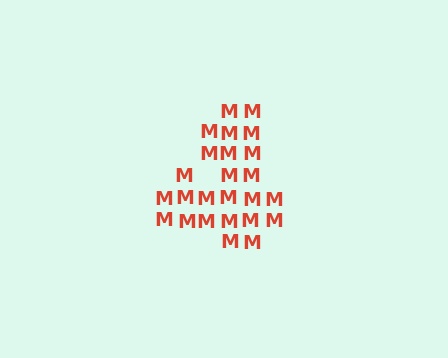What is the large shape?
The large shape is the digit 4.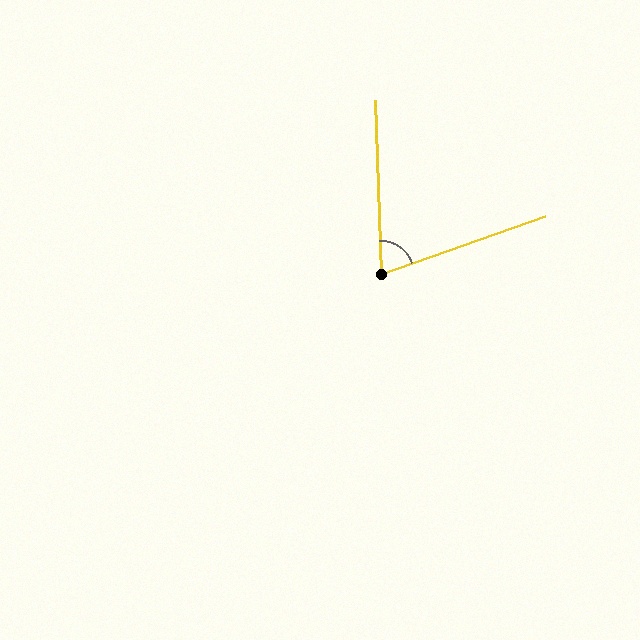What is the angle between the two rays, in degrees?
Approximately 72 degrees.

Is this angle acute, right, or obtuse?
It is acute.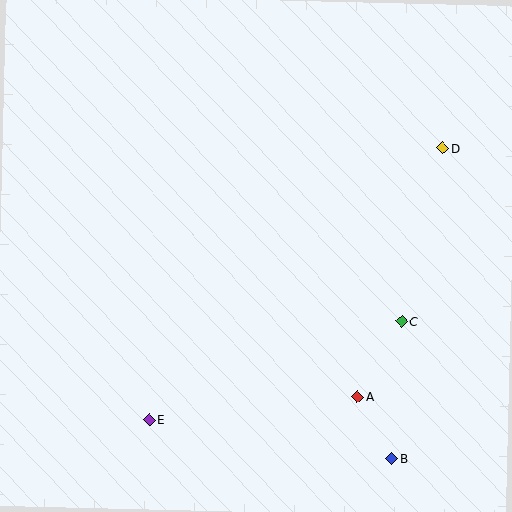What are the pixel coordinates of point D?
Point D is at (442, 148).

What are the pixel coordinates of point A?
Point A is at (357, 397).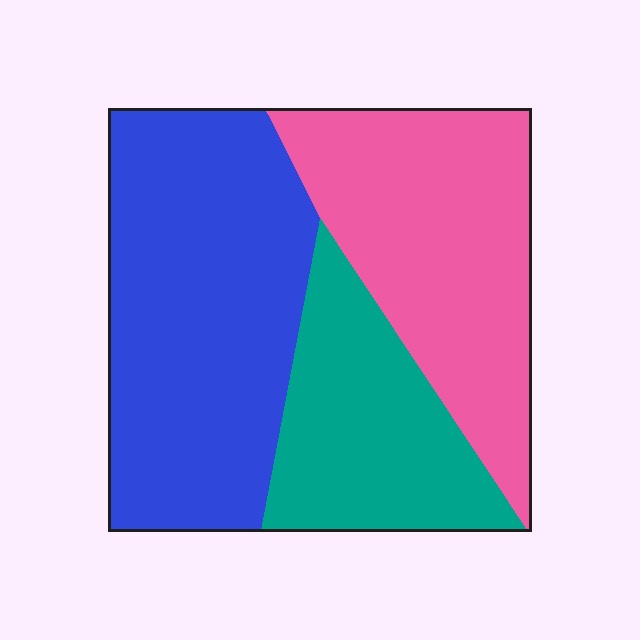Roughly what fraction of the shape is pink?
Pink covers roughly 35% of the shape.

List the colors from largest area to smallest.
From largest to smallest: blue, pink, teal.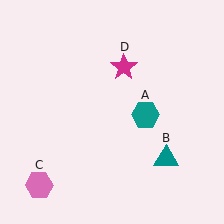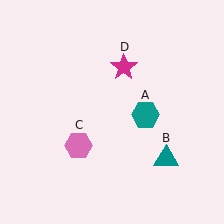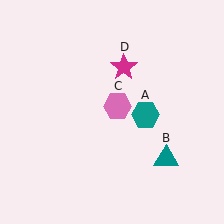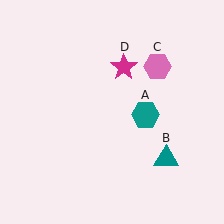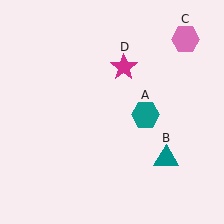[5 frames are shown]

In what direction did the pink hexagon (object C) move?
The pink hexagon (object C) moved up and to the right.